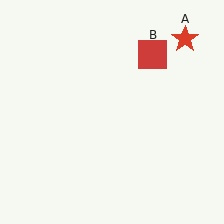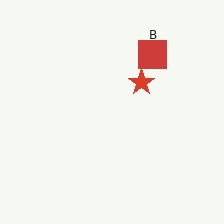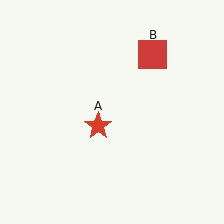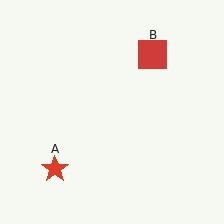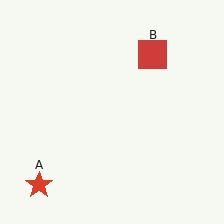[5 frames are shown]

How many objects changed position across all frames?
1 object changed position: red star (object A).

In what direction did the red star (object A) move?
The red star (object A) moved down and to the left.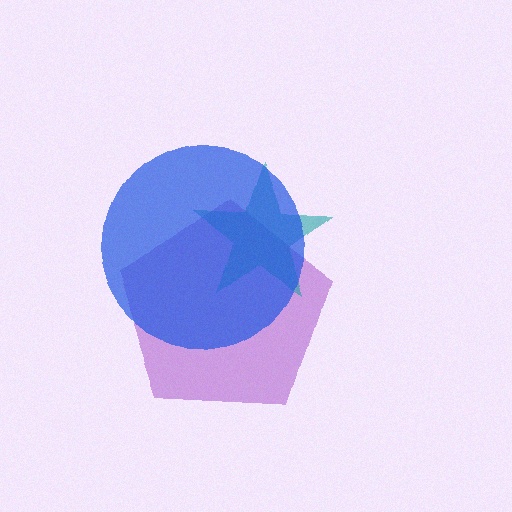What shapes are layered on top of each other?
The layered shapes are: a purple pentagon, a teal star, a blue circle.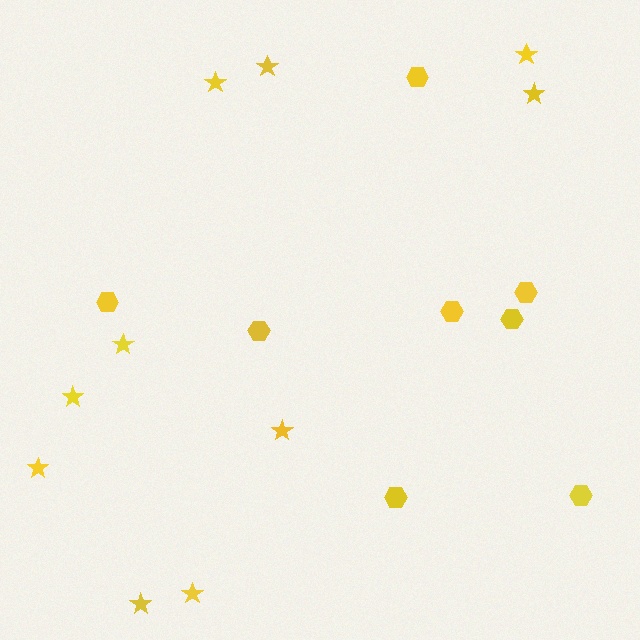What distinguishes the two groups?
There are 2 groups: one group of stars (10) and one group of hexagons (8).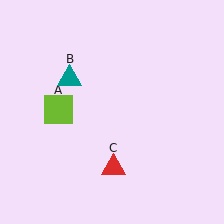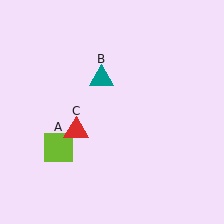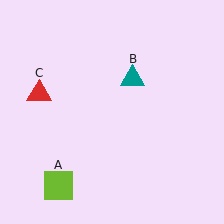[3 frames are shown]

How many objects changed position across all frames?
3 objects changed position: lime square (object A), teal triangle (object B), red triangle (object C).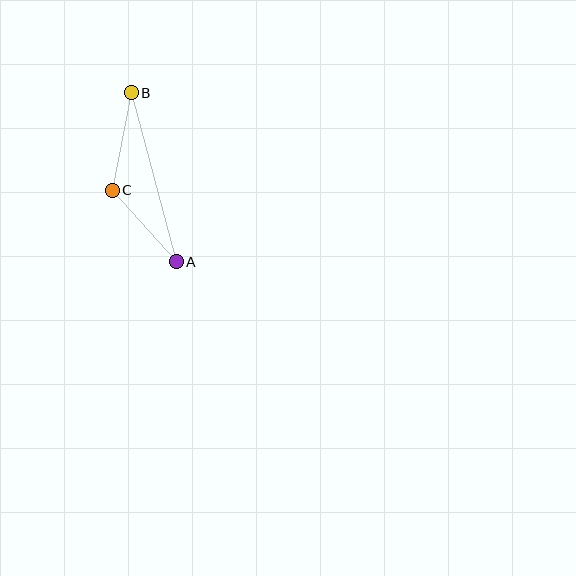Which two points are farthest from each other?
Points A and B are farthest from each other.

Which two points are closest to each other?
Points A and C are closest to each other.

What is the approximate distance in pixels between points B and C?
The distance between B and C is approximately 100 pixels.